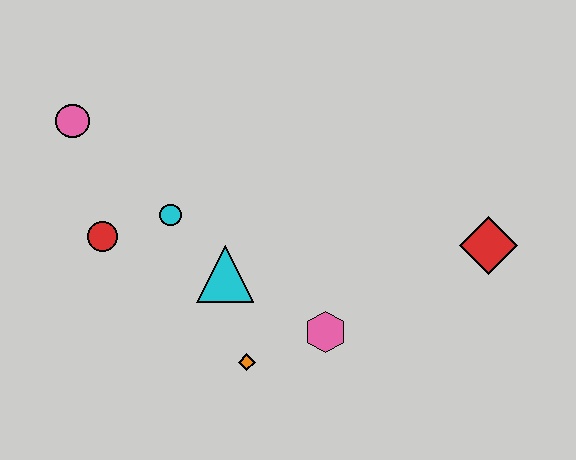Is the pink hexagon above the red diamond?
No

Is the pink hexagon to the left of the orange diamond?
No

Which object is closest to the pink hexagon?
The orange diamond is closest to the pink hexagon.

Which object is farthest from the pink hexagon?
The pink circle is farthest from the pink hexagon.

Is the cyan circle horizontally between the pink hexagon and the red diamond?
No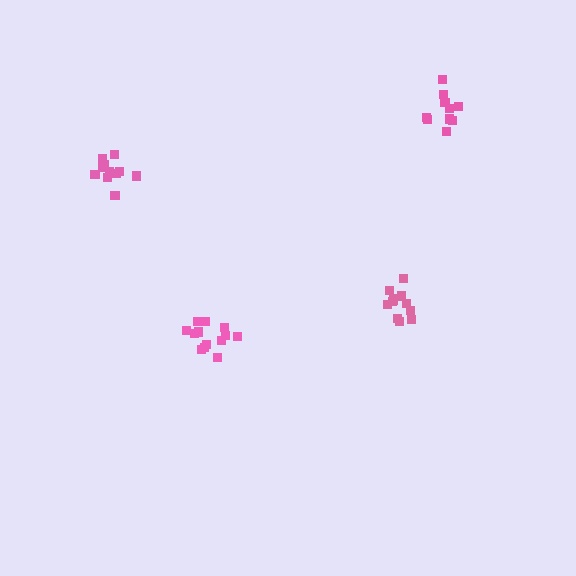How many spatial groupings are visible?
There are 4 spatial groupings.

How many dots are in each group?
Group 1: 11 dots, Group 2: 13 dots, Group 3: 12 dots, Group 4: 11 dots (47 total).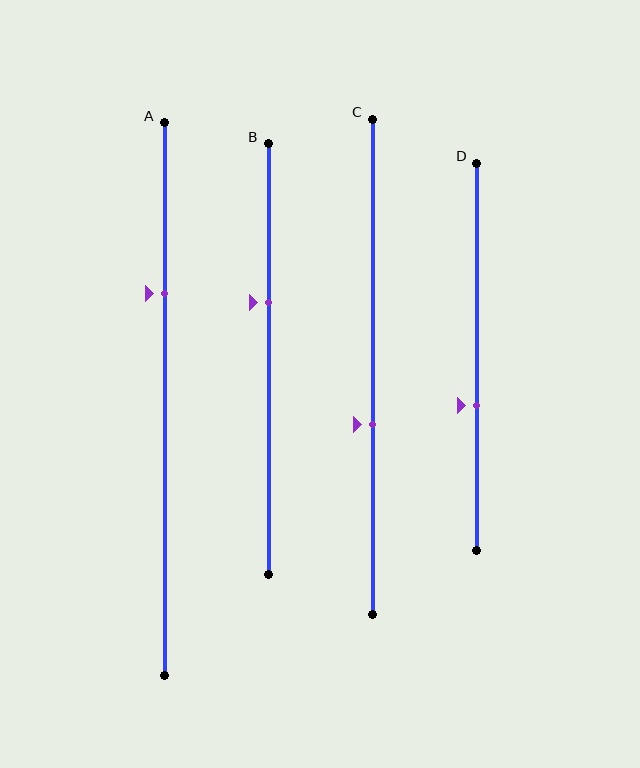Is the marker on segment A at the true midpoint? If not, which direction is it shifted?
No, the marker on segment A is shifted upward by about 19% of the segment length.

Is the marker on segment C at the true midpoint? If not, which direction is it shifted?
No, the marker on segment C is shifted downward by about 12% of the segment length.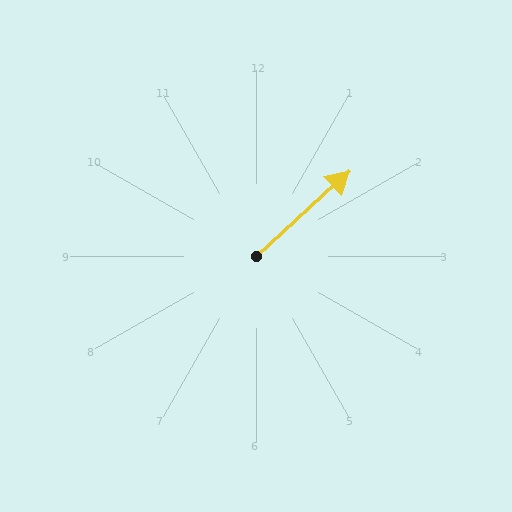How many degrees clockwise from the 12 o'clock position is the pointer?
Approximately 47 degrees.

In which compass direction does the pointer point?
Northeast.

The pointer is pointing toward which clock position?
Roughly 2 o'clock.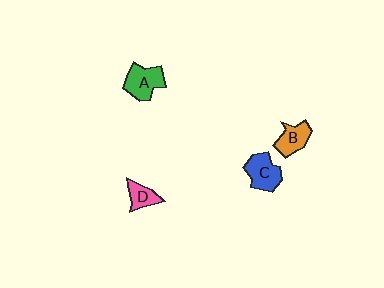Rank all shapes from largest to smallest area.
From largest to smallest: A (green), C (blue), B (orange), D (pink).